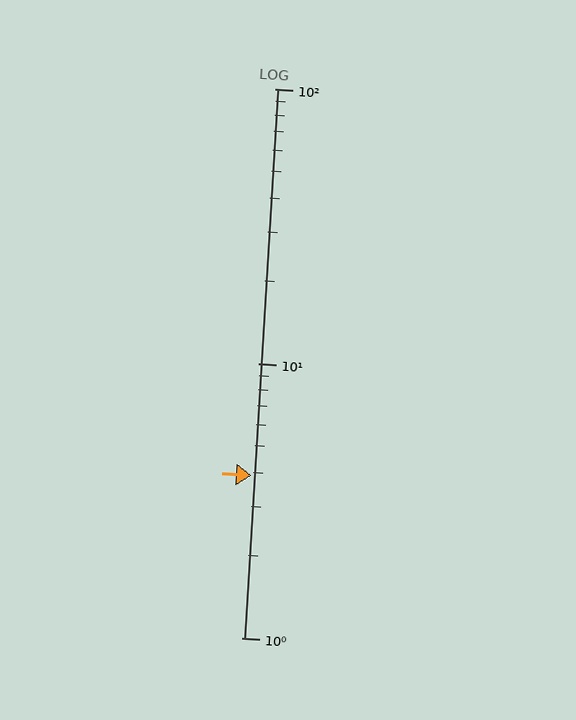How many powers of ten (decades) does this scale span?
The scale spans 2 decades, from 1 to 100.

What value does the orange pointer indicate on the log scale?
The pointer indicates approximately 3.9.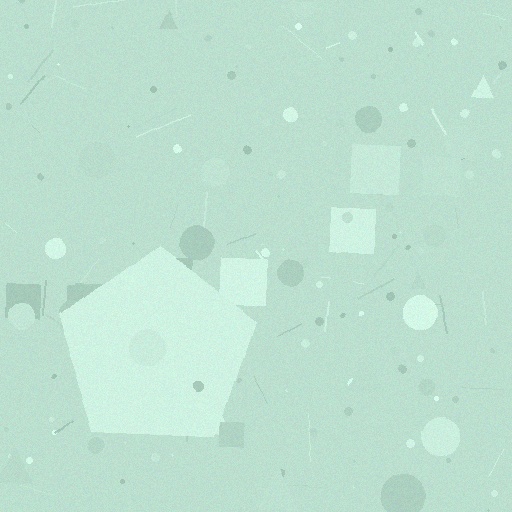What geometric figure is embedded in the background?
A pentagon is embedded in the background.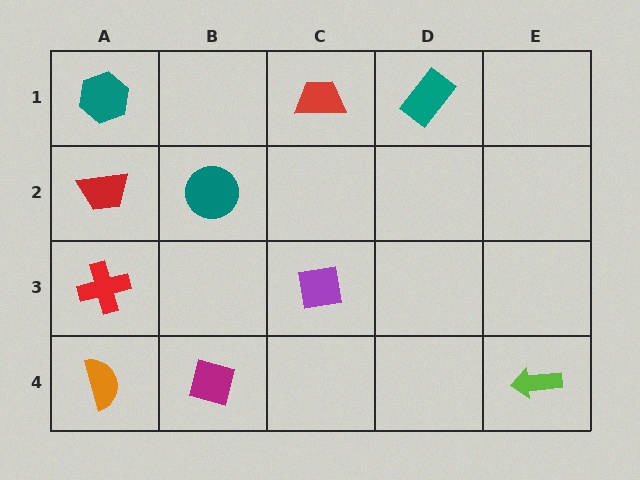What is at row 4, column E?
A lime arrow.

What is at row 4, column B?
A magenta square.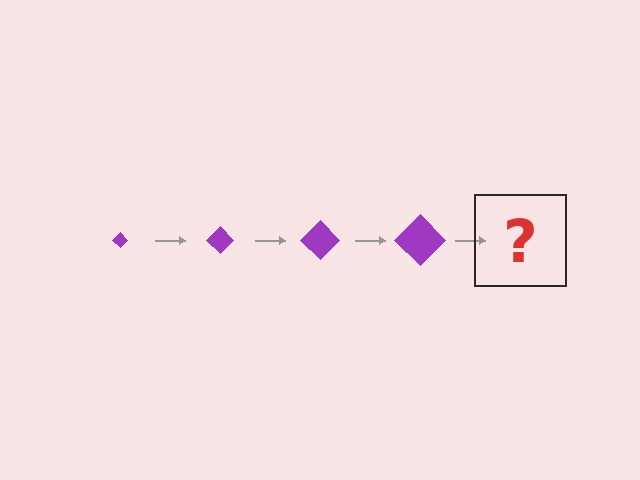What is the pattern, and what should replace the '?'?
The pattern is that the diamond gets progressively larger each step. The '?' should be a purple diamond, larger than the previous one.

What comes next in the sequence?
The next element should be a purple diamond, larger than the previous one.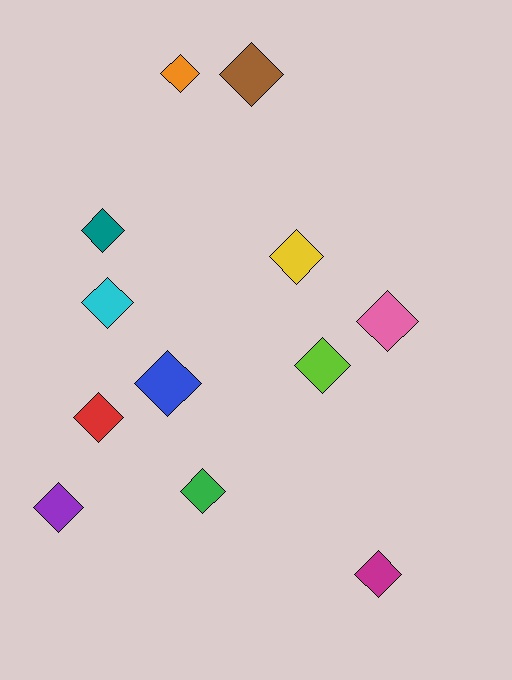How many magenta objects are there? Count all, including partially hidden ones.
There is 1 magenta object.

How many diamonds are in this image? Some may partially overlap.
There are 12 diamonds.